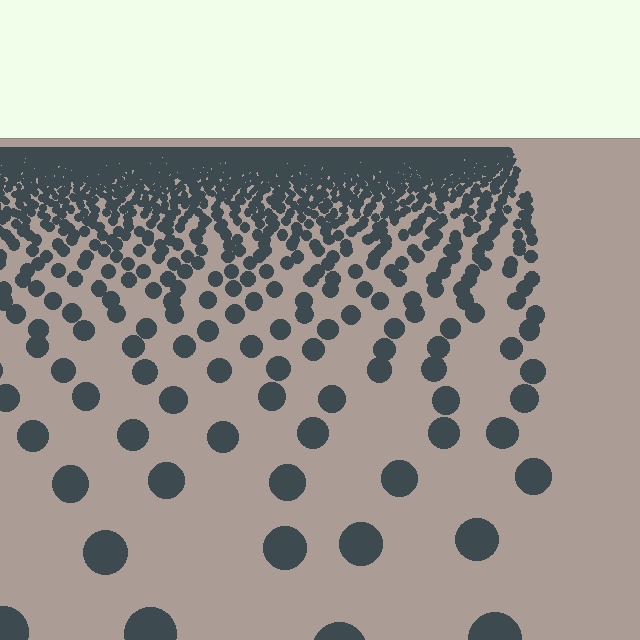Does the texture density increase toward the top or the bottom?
Density increases toward the top.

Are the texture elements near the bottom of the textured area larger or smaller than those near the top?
Larger. Near the bottom, elements are closer to the viewer and appear at a bigger on-screen size.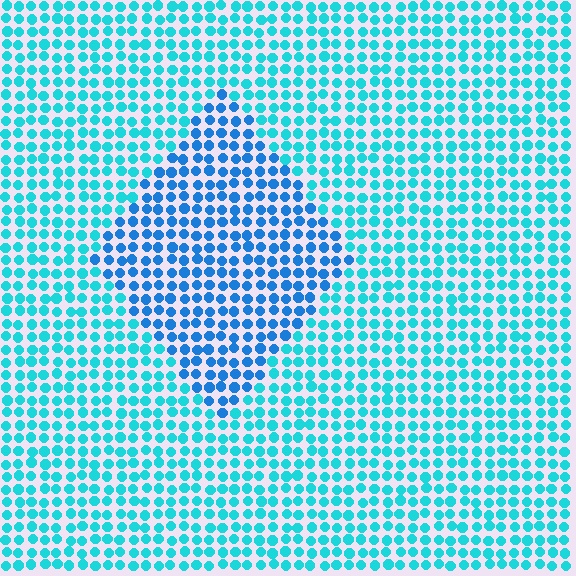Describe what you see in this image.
The image is filled with small cyan elements in a uniform arrangement. A diamond-shaped region is visible where the elements are tinted to a slightly different hue, forming a subtle color boundary.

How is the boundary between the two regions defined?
The boundary is defined purely by a slight shift in hue (about 28 degrees). Spacing, size, and orientation are identical on both sides.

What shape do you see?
I see a diamond.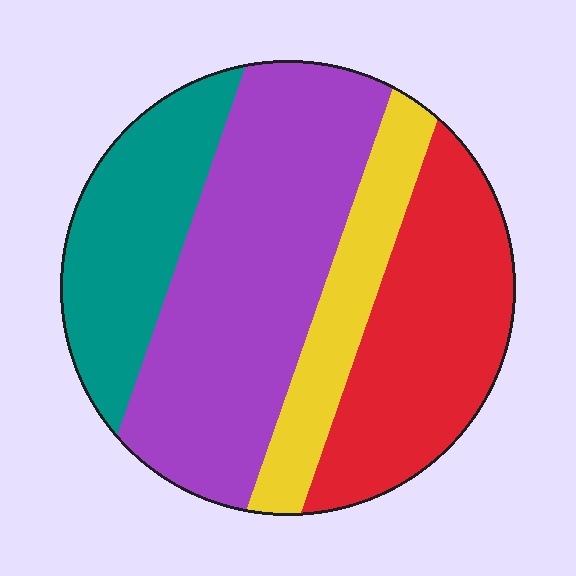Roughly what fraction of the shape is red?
Red takes up about one quarter (1/4) of the shape.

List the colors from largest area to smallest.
From largest to smallest: purple, red, teal, yellow.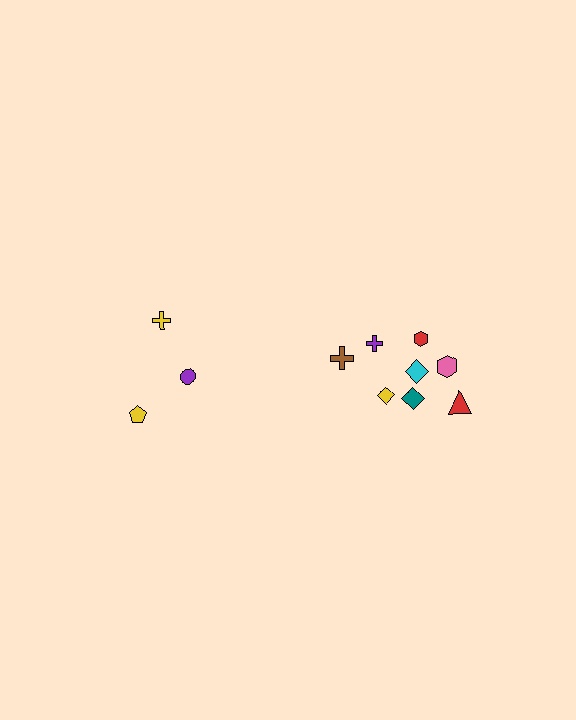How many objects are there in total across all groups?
There are 11 objects.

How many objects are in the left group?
There are 3 objects.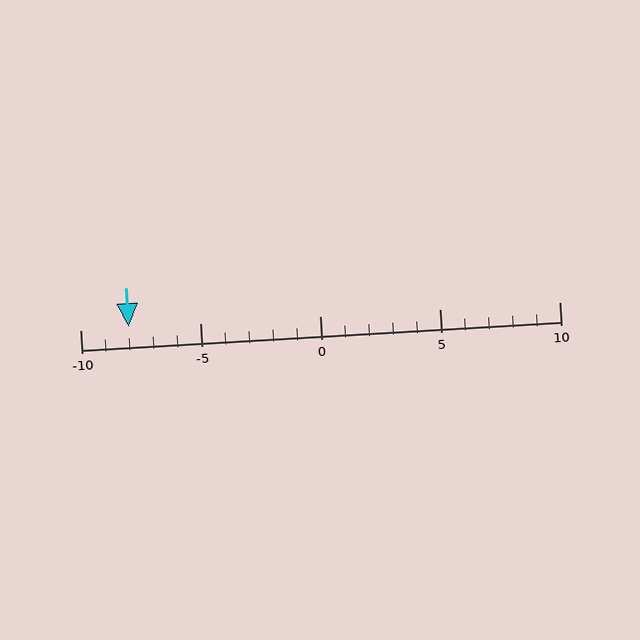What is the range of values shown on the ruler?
The ruler shows values from -10 to 10.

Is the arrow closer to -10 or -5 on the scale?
The arrow is closer to -10.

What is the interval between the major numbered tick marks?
The major tick marks are spaced 5 units apart.